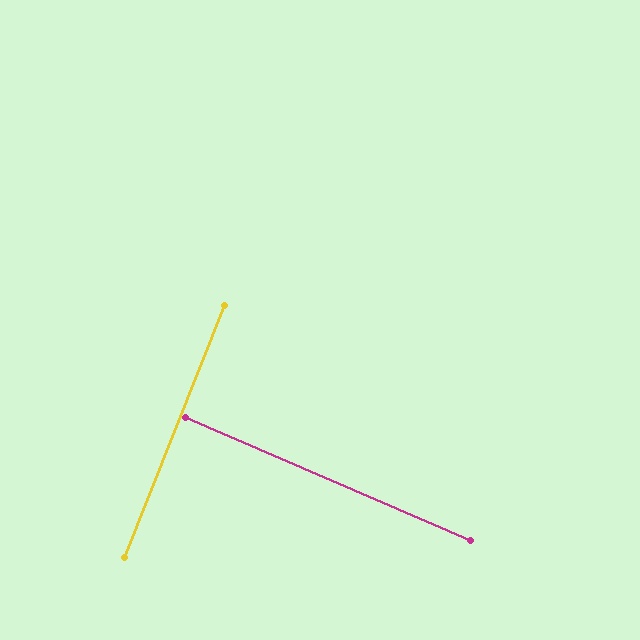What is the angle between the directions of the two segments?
Approximately 89 degrees.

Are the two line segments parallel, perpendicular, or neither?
Perpendicular — they meet at approximately 89°.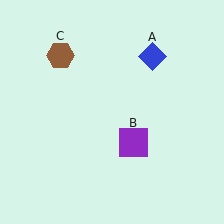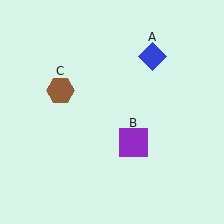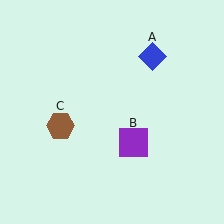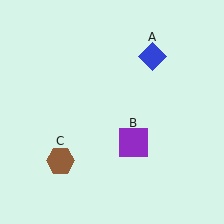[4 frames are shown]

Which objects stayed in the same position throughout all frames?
Blue diamond (object A) and purple square (object B) remained stationary.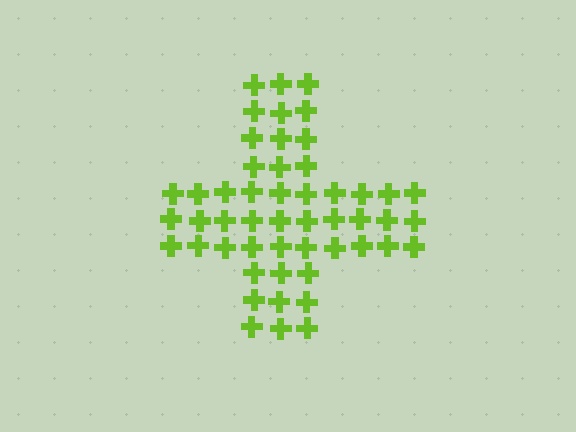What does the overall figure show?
The overall figure shows a cross.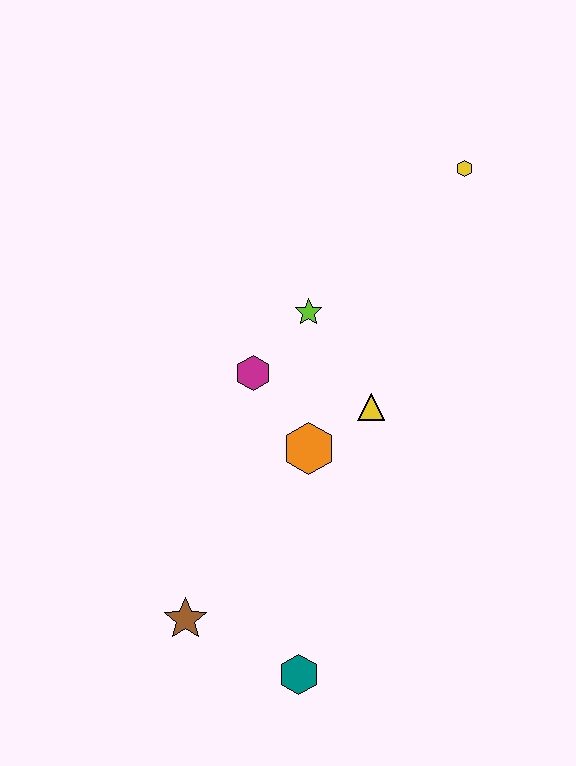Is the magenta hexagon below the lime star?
Yes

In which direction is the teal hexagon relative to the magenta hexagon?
The teal hexagon is below the magenta hexagon.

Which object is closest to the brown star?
The teal hexagon is closest to the brown star.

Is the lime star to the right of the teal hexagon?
Yes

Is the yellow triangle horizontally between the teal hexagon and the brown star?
No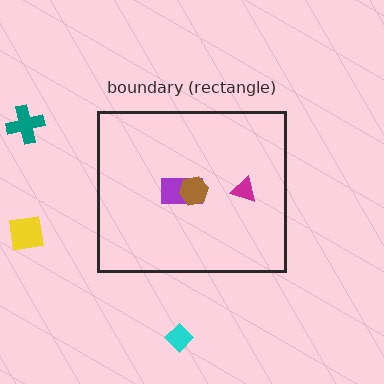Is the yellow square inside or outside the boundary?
Outside.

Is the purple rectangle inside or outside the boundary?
Inside.